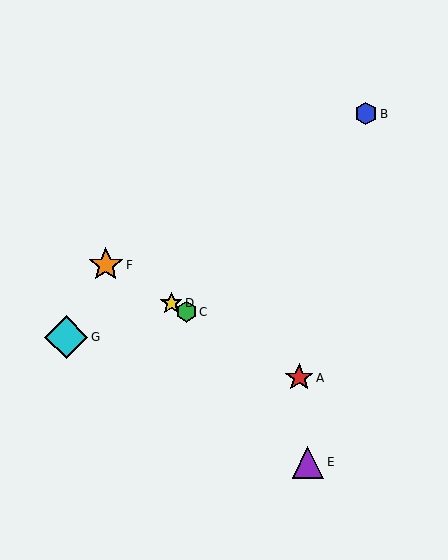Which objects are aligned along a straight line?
Objects A, C, D, F are aligned along a straight line.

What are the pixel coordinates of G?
Object G is at (66, 337).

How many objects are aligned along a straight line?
4 objects (A, C, D, F) are aligned along a straight line.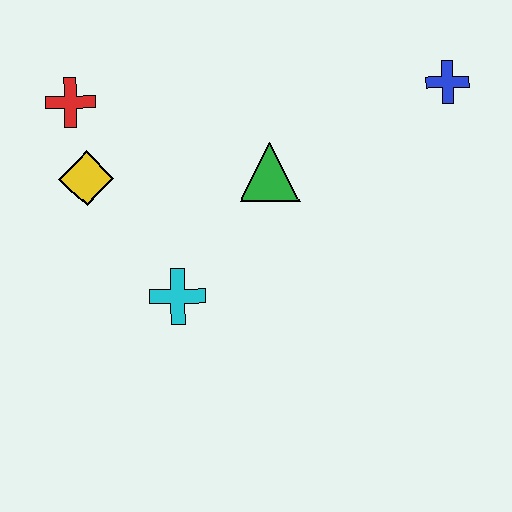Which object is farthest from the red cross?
The blue cross is farthest from the red cross.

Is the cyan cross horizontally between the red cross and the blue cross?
Yes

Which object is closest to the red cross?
The yellow diamond is closest to the red cross.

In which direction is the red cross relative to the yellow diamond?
The red cross is above the yellow diamond.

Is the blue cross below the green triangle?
No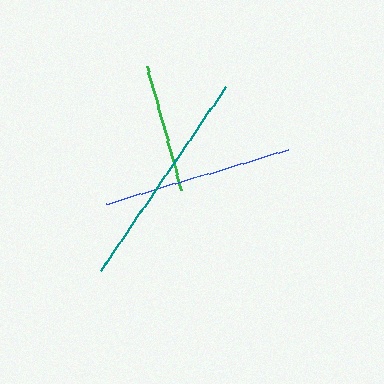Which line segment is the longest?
The teal line is the longest at approximately 223 pixels.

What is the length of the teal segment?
The teal segment is approximately 223 pixels long.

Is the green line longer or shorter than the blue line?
The blue line is longer than the green line.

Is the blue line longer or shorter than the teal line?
The teal line is longer than the blue line.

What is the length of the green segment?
The green segment is approximately 129 pixels long.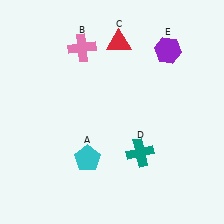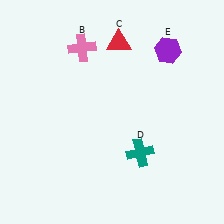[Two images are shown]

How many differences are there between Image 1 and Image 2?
There is 1 difference between the two images.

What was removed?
The cyan pentagon (A) was removed in Image 2.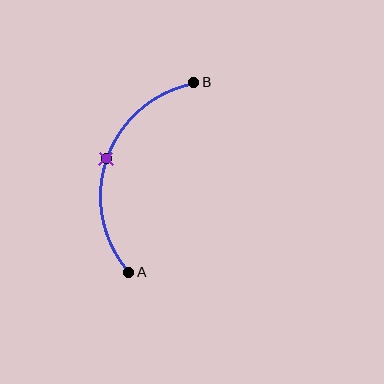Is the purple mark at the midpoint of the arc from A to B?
Yes. The purple mark lies on the arc at equal arc-length from both A and B — it is the arc midpoint.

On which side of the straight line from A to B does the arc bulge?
The arc bulges to the left of the straight line connecting A and B.